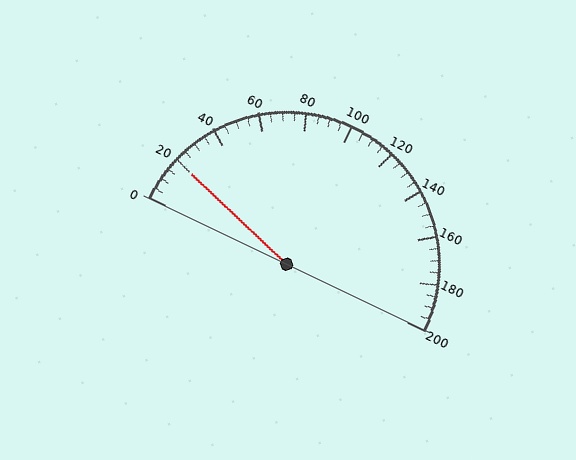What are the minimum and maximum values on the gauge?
The gauge ranges from 0 to 200.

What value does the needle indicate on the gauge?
The needle indicates approximately 20.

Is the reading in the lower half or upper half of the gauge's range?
The reading is in the lower half of the range (0 to 200).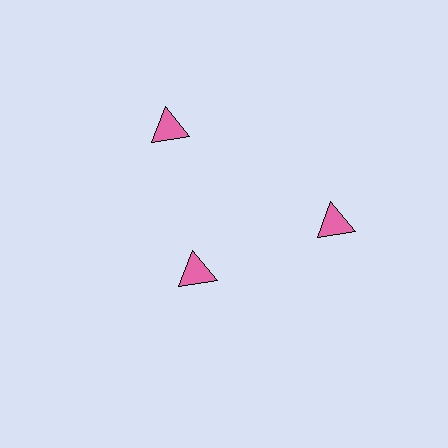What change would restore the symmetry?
The symmetry would be restored by moving it outward, back onto the ring so that all 3 triangles sit at equal angles and equal distance from the center.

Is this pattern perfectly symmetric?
No. The 3 pink triangles are arranged in a ring, but one element near the 7 o'clock position is pulled inward toward the center, breaking the 3-fold rotational symmetry.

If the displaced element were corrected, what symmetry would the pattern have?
It would have 3-fold rotational symmetry — the pattern would map onto itself every 120 degrees.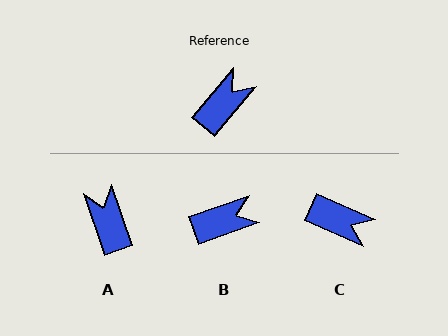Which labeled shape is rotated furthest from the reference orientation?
C, about 74 degrees away.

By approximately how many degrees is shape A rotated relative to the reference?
Approximately 59 degrees counter-clockwise.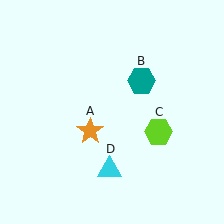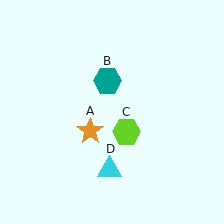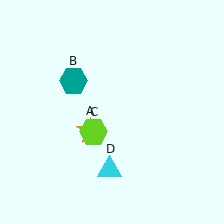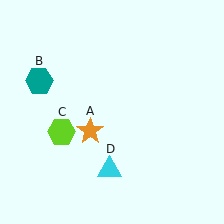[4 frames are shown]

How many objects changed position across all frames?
2 objects changed position: teal hexagon (object B), lime hexagon (object C).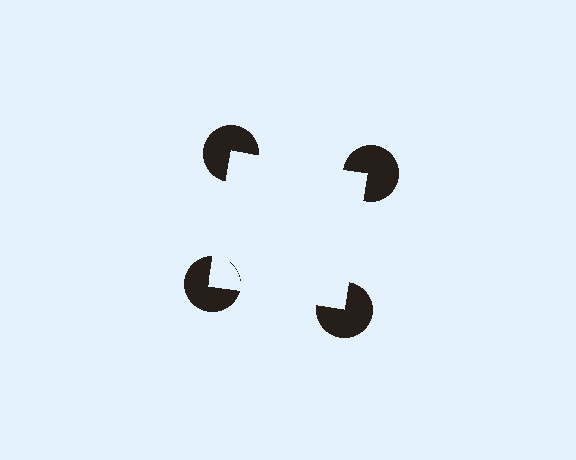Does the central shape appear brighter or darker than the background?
It typically appears slightly brighter than the background, even though no actual brightness change is drawn.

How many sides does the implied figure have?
4 sides.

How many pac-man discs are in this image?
There are 4 — one at each vertex of the illusory square.